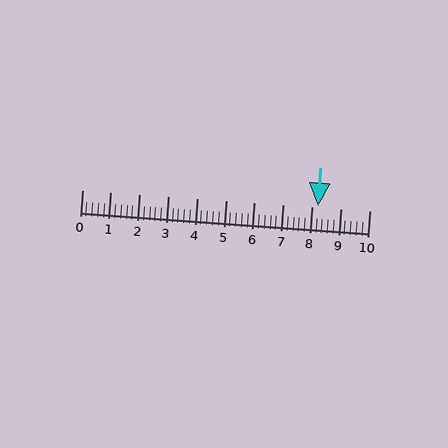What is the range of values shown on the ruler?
The ruler shows values from 0 to 10.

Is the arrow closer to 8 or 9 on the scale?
The arrow is closer to 8.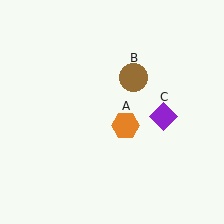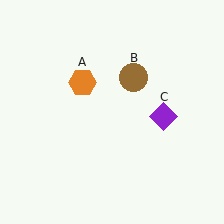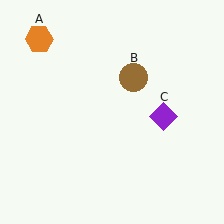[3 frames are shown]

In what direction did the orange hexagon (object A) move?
The orange hexagon (object A) moved up and to the left.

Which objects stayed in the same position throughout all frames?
Brown circle (object B) and purple diamond (object C) remained stationary.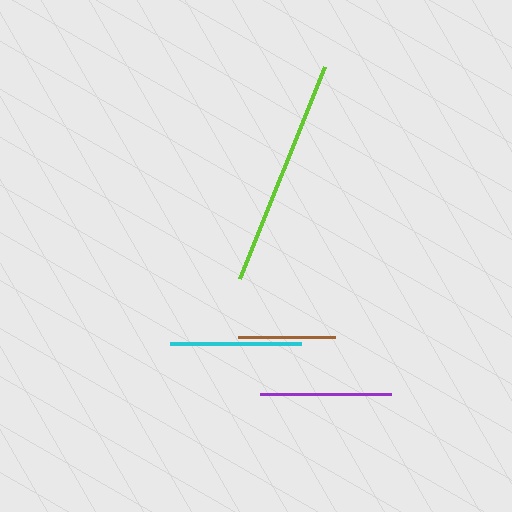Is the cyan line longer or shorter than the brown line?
The cyan line is longer than the brown line.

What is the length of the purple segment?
The purple segment is approximately 131 pixels long.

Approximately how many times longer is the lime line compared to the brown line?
The lime line is approximately 2.3 times the length of the brown line.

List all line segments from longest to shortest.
From longest to shortest: lime, purple, cyan, brown.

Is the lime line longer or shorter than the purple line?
The lime line is longer than the purple line.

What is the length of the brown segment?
The brown segment is approximately 98 pixels long.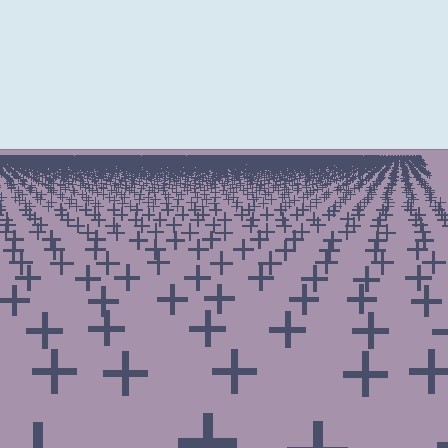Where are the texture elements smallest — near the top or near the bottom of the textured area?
Near the top.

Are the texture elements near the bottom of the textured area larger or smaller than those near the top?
Larger. Near the bottom, elements are closer to the viewer and appear at a bigger on-screen size.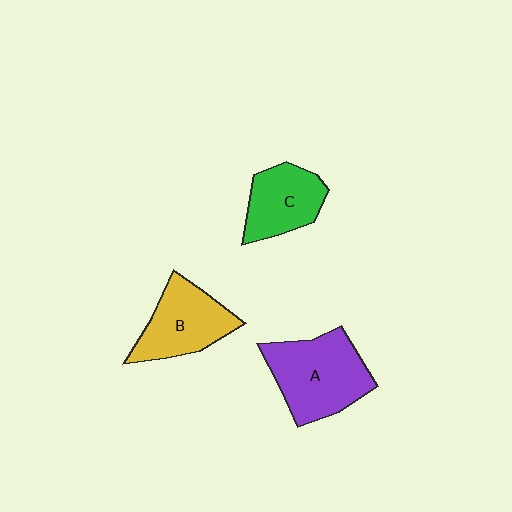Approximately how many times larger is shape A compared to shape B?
Approximately 1.3 times.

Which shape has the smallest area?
Shape C (green).